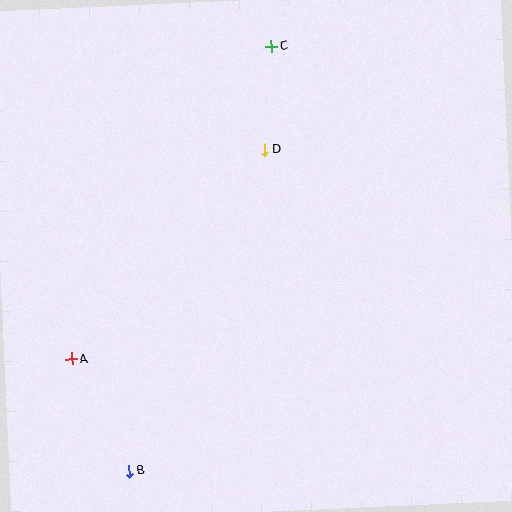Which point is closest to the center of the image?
Point D at (264, 150) is closest to the center.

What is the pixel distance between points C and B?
The distance between C and B is 448 pixels.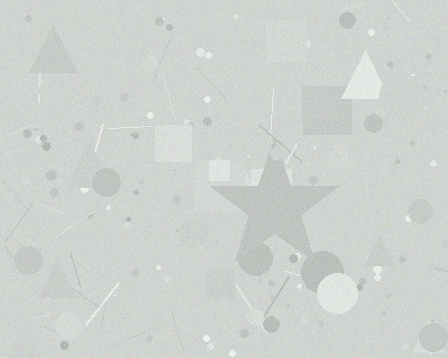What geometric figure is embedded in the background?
A star is embedded in the background.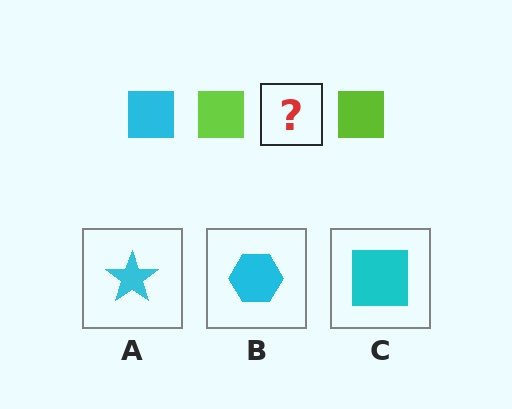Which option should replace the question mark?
Option C.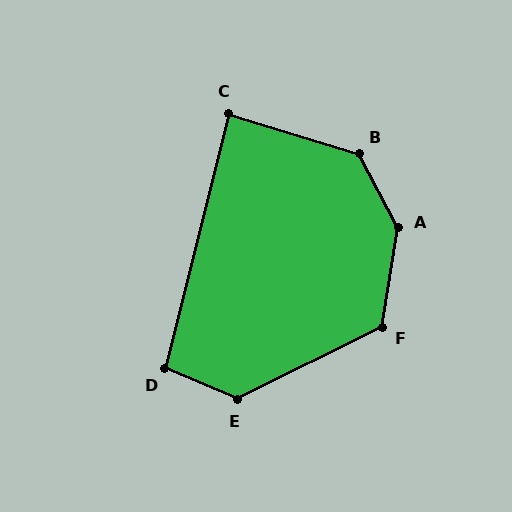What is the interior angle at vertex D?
Approximately 99 degrees (obtuse).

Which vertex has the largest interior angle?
A, at approximately 143 degrees.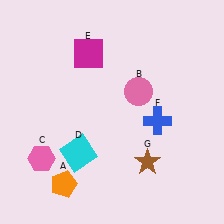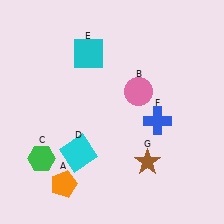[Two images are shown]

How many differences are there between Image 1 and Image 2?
There are 2 differences between the two images.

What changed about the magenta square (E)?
In Image 1, E is magenta. In Image 2, it changed to cyan.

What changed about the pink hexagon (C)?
In Image 1, C is pink. In Image 2, it changed to green.